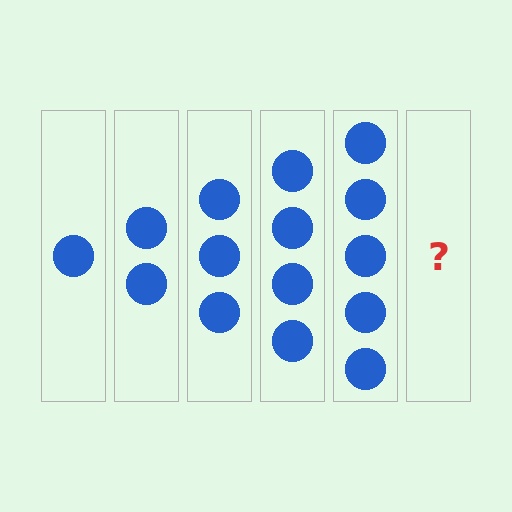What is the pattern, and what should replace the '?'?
The pattern is that each step adds one more circle. The '?' should be 6 circles.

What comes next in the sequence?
The next element should be 6 circles.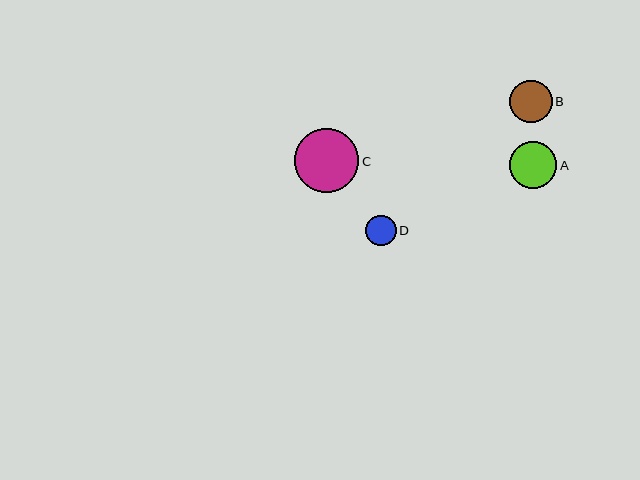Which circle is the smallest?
Circle D is the smallest with a size of approximately 30 pixels.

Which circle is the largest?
Circle C is the largest with a size of approximately 64 pixels.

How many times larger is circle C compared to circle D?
Circle C is approximately 2.1 times the size of circle D.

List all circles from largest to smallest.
From largest to smallest: C, A, B, D.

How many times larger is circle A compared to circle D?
Circle A is approximately 1.6 times the size of circle D.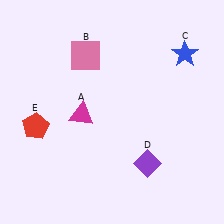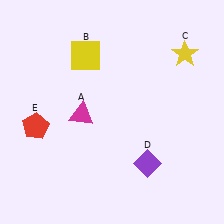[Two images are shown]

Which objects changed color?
B changed from pink to yellow. C changed from blue to yellow.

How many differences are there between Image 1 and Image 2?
There are 2 differences between the two images.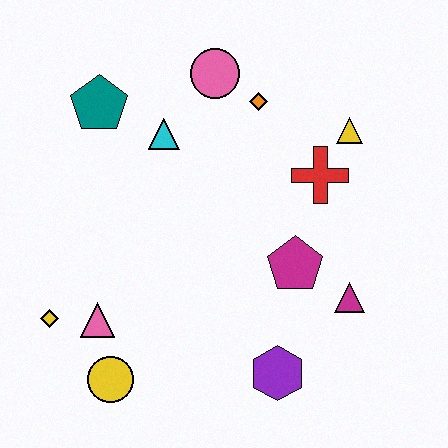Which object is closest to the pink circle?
The orange diamond is closest to the pink circle.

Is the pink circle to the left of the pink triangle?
No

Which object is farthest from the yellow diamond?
The yellow triangle is farthest from the yellow diamond.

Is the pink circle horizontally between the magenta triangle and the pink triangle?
Yes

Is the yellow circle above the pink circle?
No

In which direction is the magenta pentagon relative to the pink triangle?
The magenta pentagon is to the right of the pink triangle.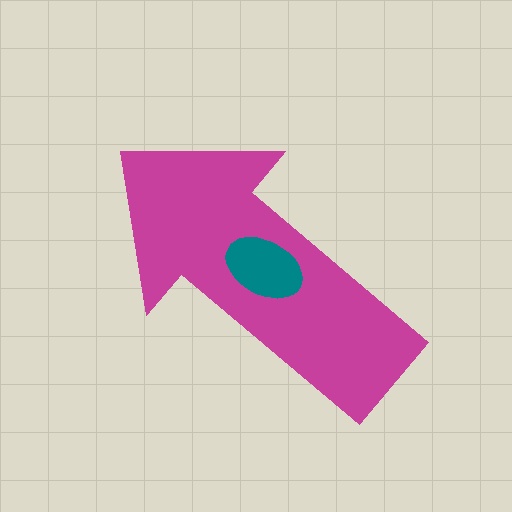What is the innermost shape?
The teal ellipse.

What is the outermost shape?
The magenta arrow.